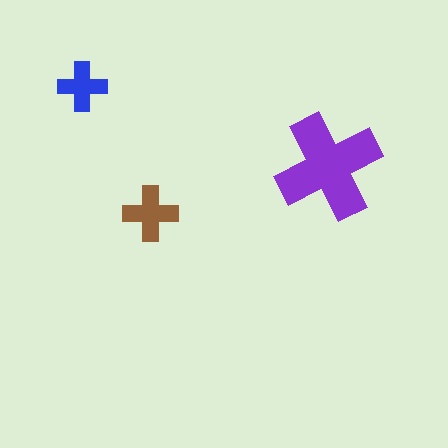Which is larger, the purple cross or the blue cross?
The purple one.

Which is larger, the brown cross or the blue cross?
The brown one.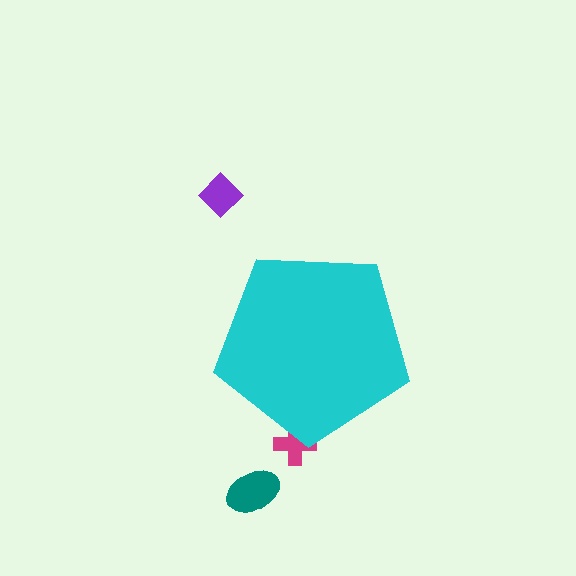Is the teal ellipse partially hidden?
No, the teal ellipse is fully visible.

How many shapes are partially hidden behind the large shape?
1 shape is partially hidden.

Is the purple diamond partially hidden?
No, the purple diamond is fully visible.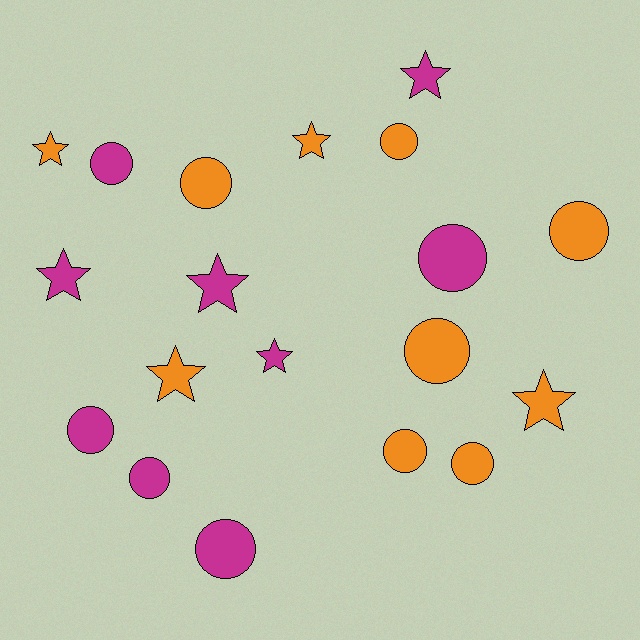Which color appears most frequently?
Orange, with 10 objects.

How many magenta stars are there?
There are 4 magenta stars.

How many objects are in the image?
There are 19 objects.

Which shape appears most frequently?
Circle, with 11 objects.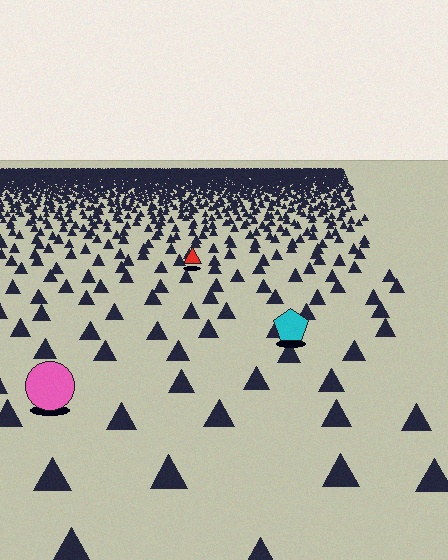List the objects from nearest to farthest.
From nearest to farthest: the pink circle, the cyan pentagon, the red triangle.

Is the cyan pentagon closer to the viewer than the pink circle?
No. The pink circle is closer — you can tell from the texture gradient: the ground texture is coarser near it.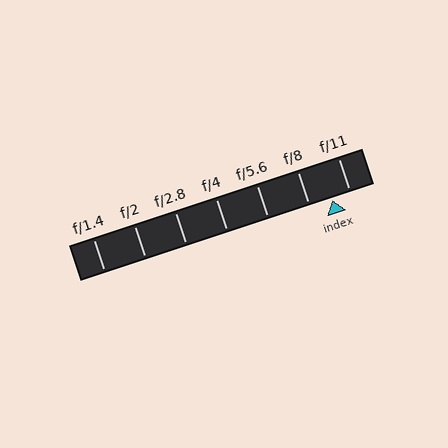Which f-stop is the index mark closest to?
The index mark is closest to f/11.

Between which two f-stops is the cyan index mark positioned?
The index mark is between f/8 and f/11.